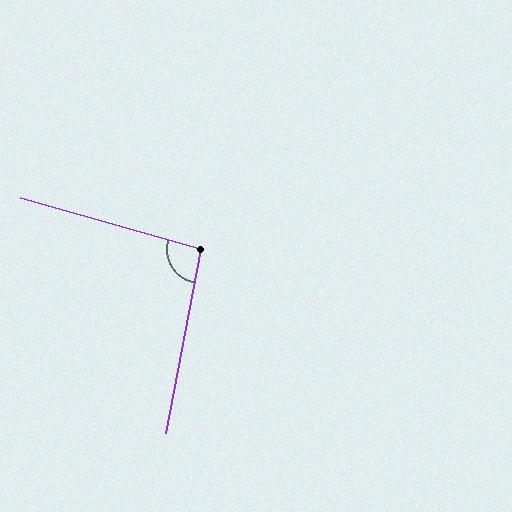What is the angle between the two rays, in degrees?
Approximately 95 degrees.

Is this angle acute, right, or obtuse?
It is obtuse.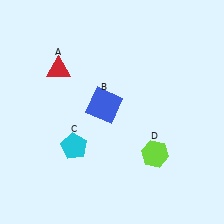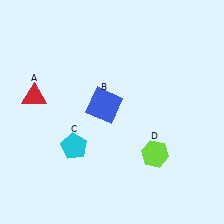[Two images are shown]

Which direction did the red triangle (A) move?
The red triangle (A) moved down.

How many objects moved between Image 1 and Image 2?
1 object moved between the two images.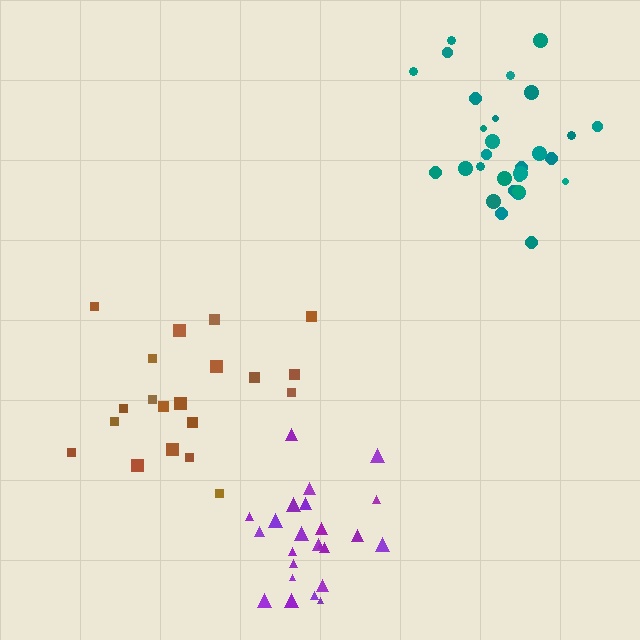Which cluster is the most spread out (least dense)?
Brown.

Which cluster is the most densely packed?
Purple.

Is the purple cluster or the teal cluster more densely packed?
Purple.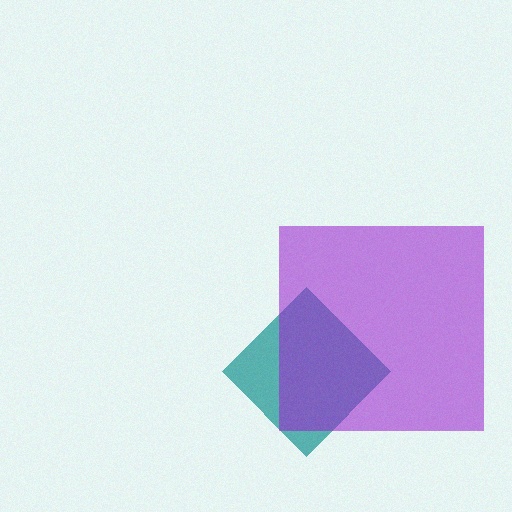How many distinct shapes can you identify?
There are 2 distinct shapes: a teal diamond, a purple square.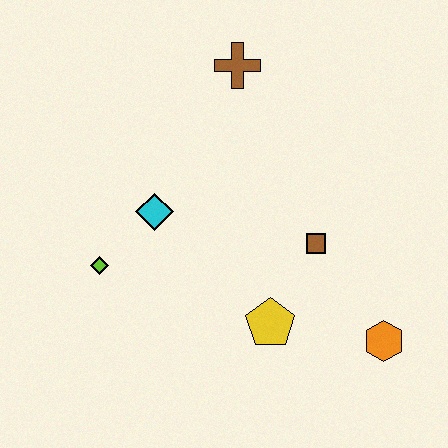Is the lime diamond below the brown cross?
Yes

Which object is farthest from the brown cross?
The orange hexagon is farthest from the brown cross.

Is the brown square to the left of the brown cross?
No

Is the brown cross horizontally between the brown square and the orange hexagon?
No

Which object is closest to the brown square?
The yellow pentagon is closest to the brown square.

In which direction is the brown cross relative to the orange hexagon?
The brown cross is above the orange hexagon.